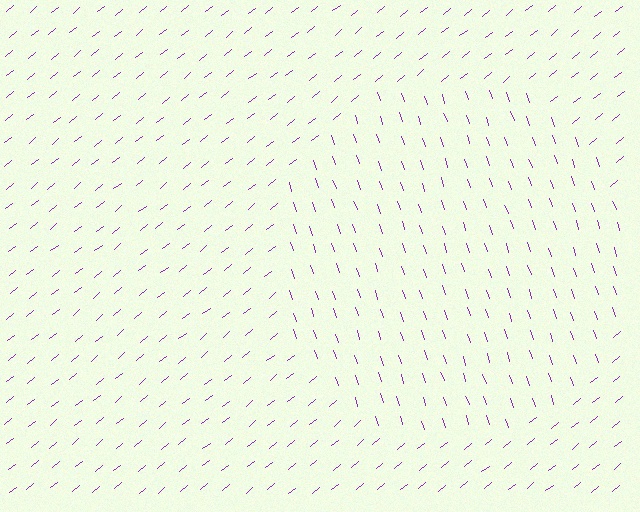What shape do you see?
I see a circle.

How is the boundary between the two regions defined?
The boundary is defined purely by a change in line orientation (approximately 70 degrees difference). All lines are the same color and thickness.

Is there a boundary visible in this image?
Yes, there is a texture boundary formed by a change in line orientation.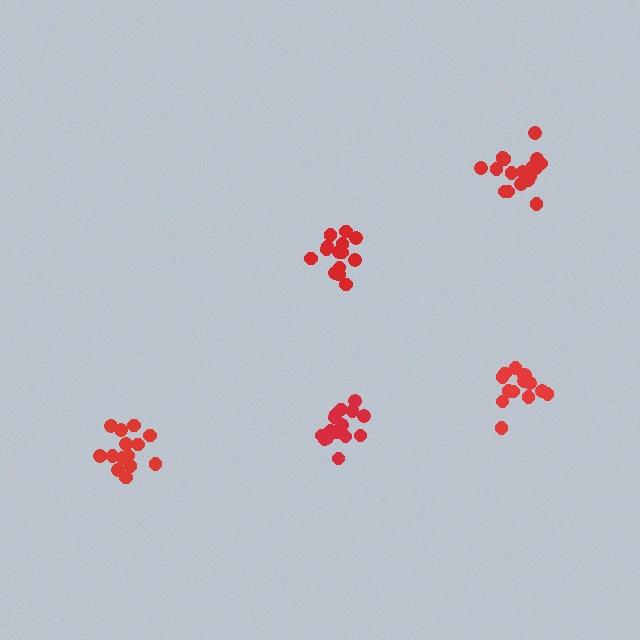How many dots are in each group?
Group 1: 15 dots, Group 2: 17 dots, Group 3: 14 dots, Group 4: 14 dots, Group 5: 14 dots (74 total).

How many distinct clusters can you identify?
There are 5 distinct clusters.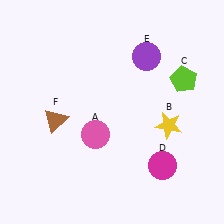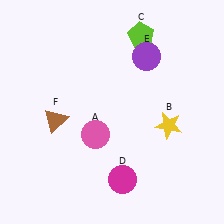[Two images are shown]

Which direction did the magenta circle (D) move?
The magenta circle (D) moved left.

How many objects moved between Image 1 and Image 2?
2 objects moved between the two images.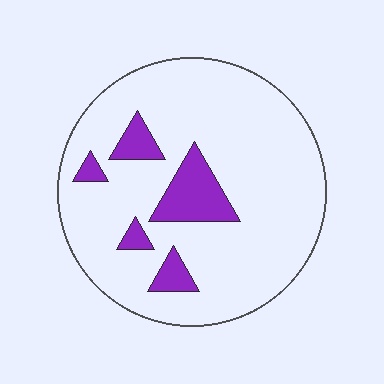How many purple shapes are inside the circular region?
5.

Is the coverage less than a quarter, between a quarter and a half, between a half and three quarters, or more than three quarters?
Less than a quarter.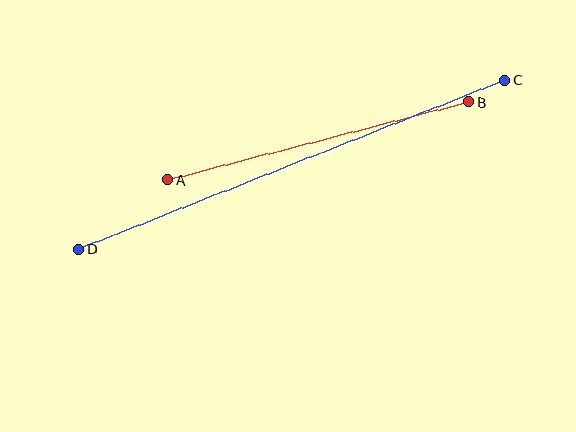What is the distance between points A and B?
The distance is approximately 310 pixels.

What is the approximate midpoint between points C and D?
The midpoint is at approximately (292, 165) pixels.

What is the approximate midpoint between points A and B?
The midpoint is at approximately (318, 141) pixels.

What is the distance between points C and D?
The distance is approximately 459 pixels.